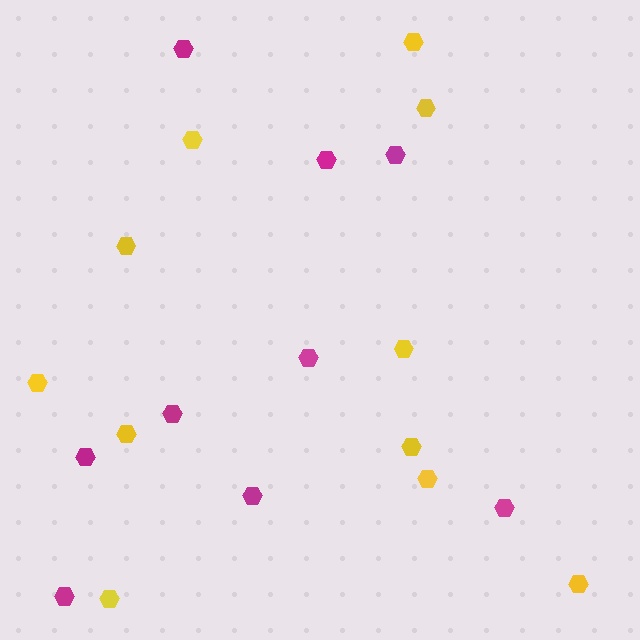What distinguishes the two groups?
There are 2 groups: one group of magenta hexagons (9) and one group of yellow hexagons (11).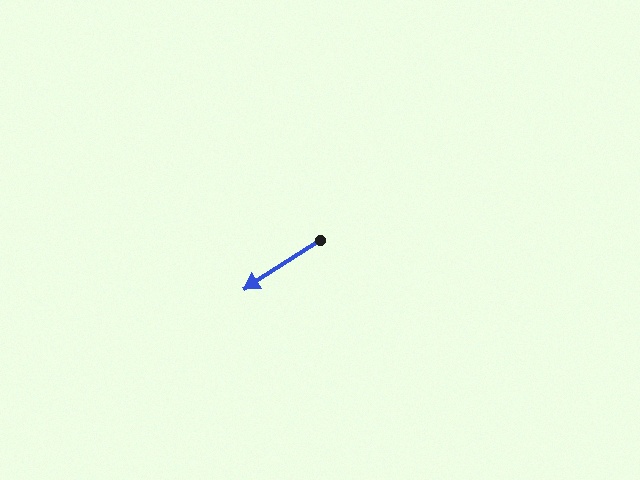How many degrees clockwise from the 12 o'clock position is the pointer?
Approximately 237 degrees.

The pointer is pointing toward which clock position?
Roughly 8 o'clock.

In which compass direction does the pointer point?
Southwest.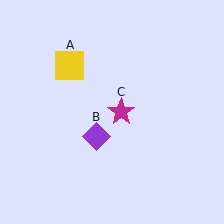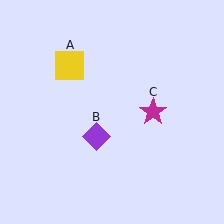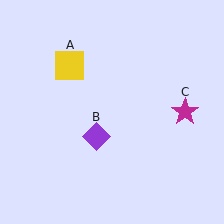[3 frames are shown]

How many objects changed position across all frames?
1 object changed position: magenta star (object C).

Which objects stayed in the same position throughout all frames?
Yellow square (object A) and purple diamond (object B) remained stationary.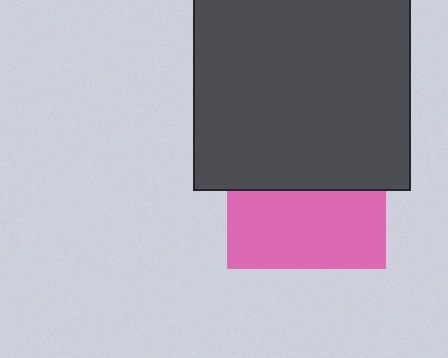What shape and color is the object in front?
The object in front is a dark gray square.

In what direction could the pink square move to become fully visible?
The pink square could move down. That would shift it out from behind the dark gray square entirely.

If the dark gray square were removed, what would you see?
You would see the complete pink square.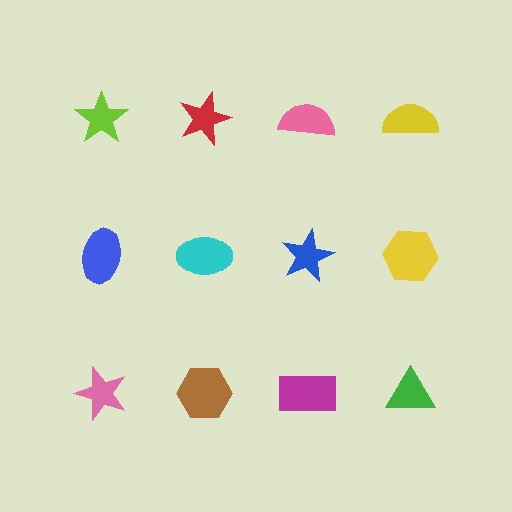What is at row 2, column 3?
A blue star.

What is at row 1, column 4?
A yellow semicircle.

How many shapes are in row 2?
4 shapes.